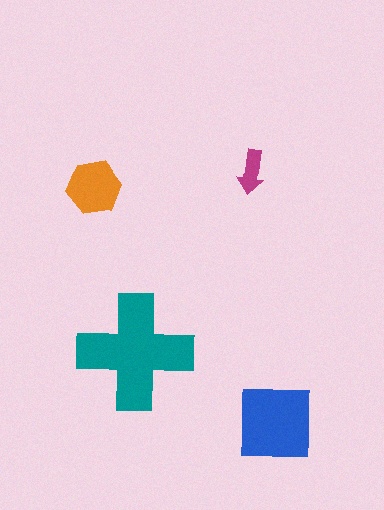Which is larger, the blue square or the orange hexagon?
The blue square.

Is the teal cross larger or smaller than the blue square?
Larger.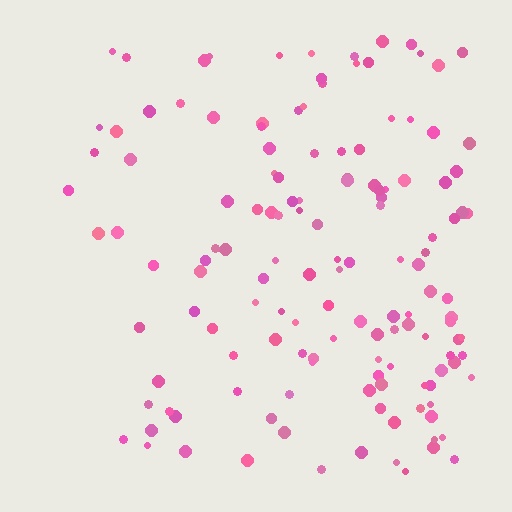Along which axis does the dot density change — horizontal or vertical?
Horizontal.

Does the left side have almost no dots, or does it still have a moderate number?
Still a moderate number, just noticeably fewer than the right.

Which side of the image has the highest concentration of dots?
The right.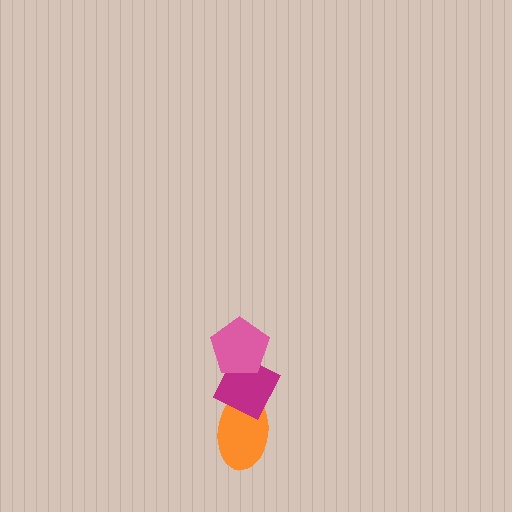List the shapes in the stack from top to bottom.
From top to bottom: the pink pentagon, the magenta diamond, the orange ellipse.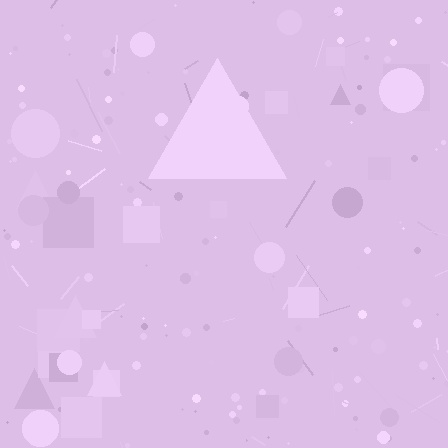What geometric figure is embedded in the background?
A triangle is embedded in the background.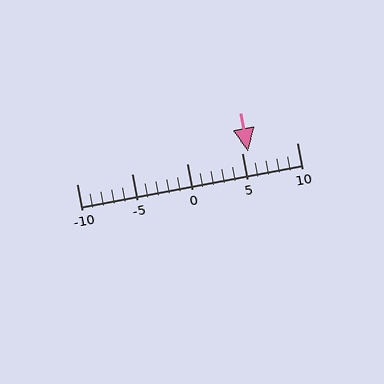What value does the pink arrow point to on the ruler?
The pink arrow points to approximately 6.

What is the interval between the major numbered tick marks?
The major tick marks are spaced 5 units apart.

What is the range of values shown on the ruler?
The ruler shows values from -10 to 10.